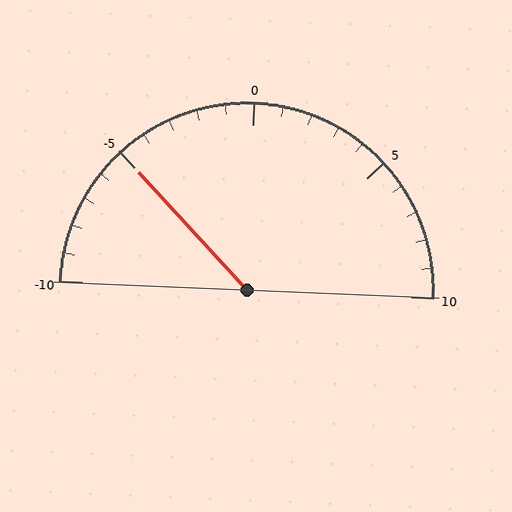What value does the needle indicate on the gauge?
The needle indicates approximately -5.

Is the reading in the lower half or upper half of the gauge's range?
The reading is in the lower half of the range (-10 to 10).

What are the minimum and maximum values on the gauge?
The gauge ranges from -10 to 10.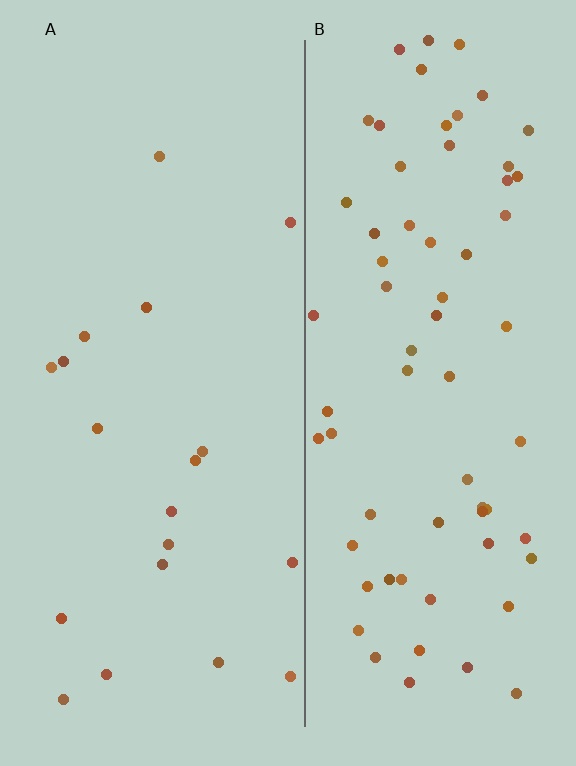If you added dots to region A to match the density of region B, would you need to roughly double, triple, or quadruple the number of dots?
Approximately quadruple.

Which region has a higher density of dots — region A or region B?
B (the right).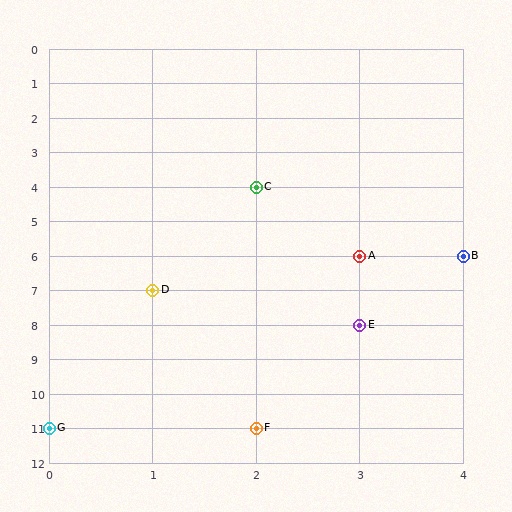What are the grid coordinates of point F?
Point F is at grid coordinates (2, 11).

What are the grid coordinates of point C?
Point C is at grid coordinates (2, 4).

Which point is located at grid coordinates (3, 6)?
Point A is at (3, 6).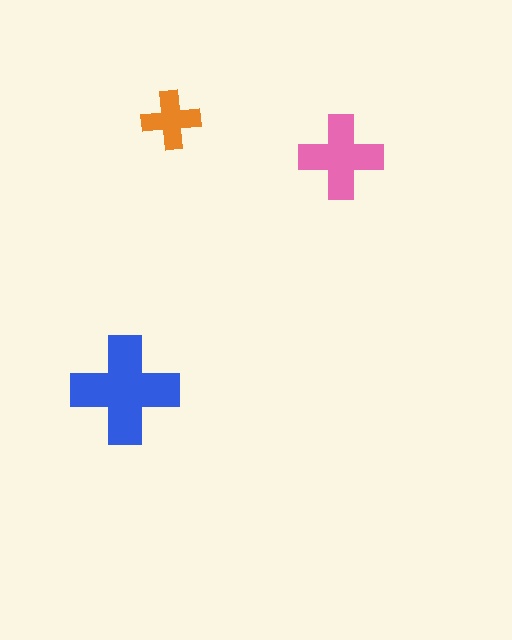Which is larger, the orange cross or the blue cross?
The blue one.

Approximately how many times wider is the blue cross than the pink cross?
About 1.5 times wider.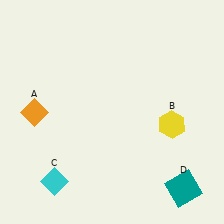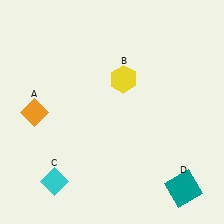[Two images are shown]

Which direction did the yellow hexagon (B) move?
The yellow hexagon (B) moved left.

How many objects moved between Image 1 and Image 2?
1 object moved between the two images.